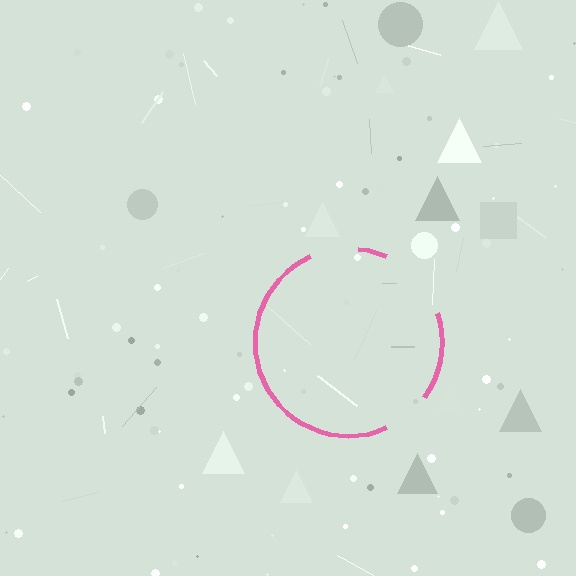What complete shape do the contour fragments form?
The contour fragments form a circle.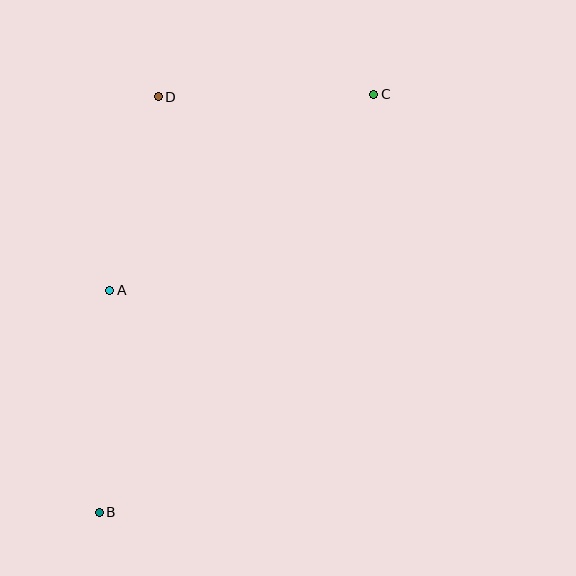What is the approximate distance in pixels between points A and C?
The distance between A and C is approximately 329 pixels.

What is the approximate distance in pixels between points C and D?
The distance between C and D is approximately 216 pixels.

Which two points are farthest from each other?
Points B and C are farthest from each other.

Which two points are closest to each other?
Points A and D are closest to each other.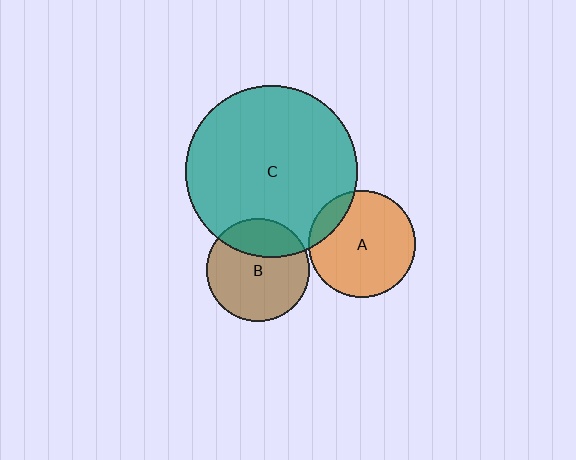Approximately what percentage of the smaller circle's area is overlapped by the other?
Approximately 15%.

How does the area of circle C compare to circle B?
Approximately 2.8 times.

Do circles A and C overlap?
Yes.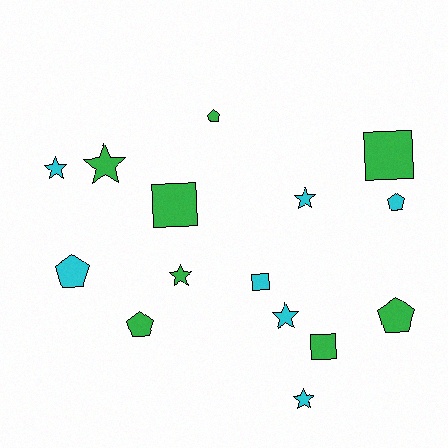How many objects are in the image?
There are 15 objects.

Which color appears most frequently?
Green, with 8 objects.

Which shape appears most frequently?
Star, with 6 objects.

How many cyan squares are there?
There is 1 cyan square.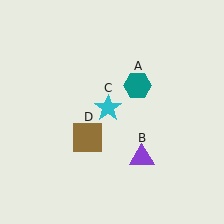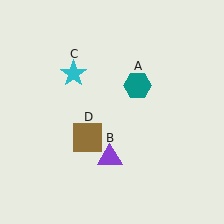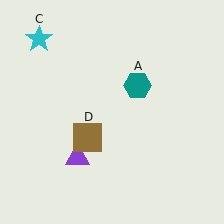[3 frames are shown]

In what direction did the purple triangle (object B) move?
The purple triangle (object B) moved left.